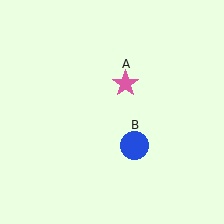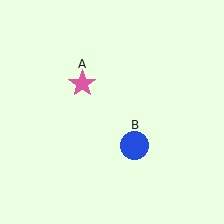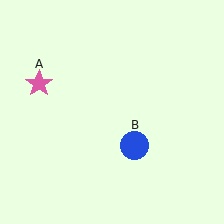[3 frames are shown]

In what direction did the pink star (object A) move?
The pink star (object A) moved left.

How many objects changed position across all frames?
1 object changed position: pink star (object A).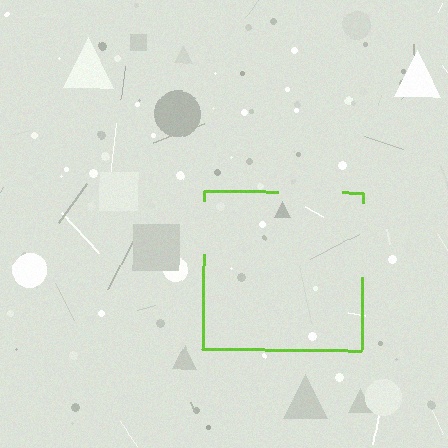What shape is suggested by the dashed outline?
The dashed outline suggests a square.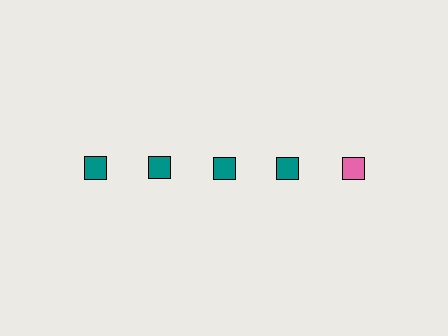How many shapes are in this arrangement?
There are 5 shapes arranged in a grid pattern.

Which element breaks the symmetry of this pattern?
The pink square in the top row, rightmost column breaks the symmetry. All other shapes are teal squares.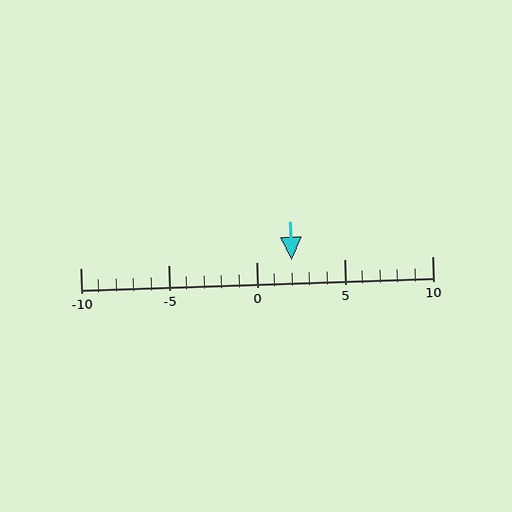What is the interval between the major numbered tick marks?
The major tick marks are spaced 5 units apart.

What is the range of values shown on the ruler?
The ruler shows values from -10 to 10.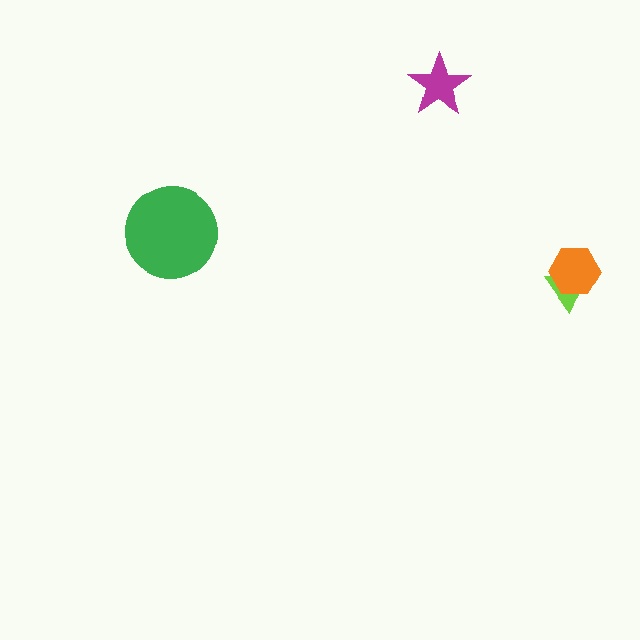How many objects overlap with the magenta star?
0 objects overlap with the magenta star.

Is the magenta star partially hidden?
No, no other shape covers it.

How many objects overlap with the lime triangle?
1 object overlaps with the lime triangle.